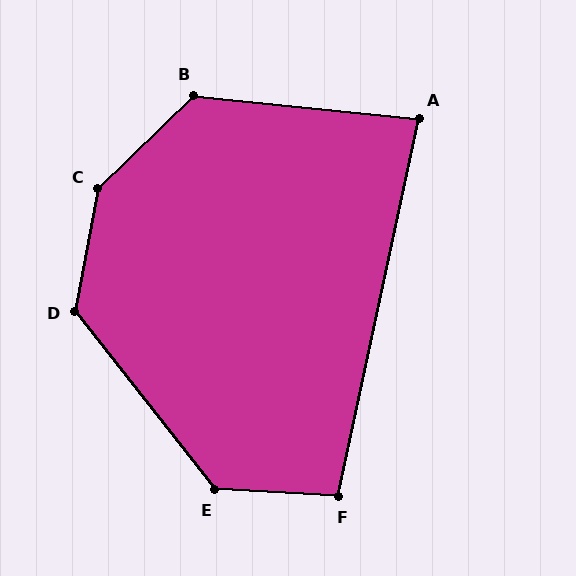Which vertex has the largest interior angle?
C, at approximately 145 degrees.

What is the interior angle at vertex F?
Approximately 99 degrees (obtuse).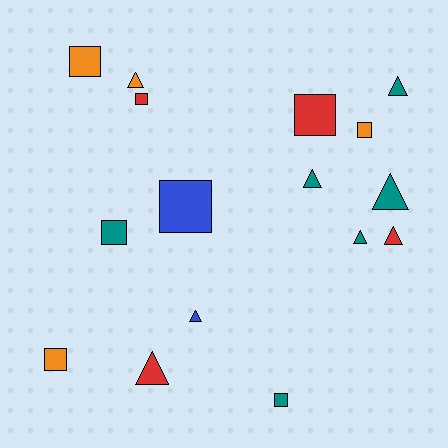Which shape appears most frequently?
Triangle, with 8 objects.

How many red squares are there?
There are 2 red squares.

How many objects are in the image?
There are 16 objects.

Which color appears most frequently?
Teal, with 6 objects.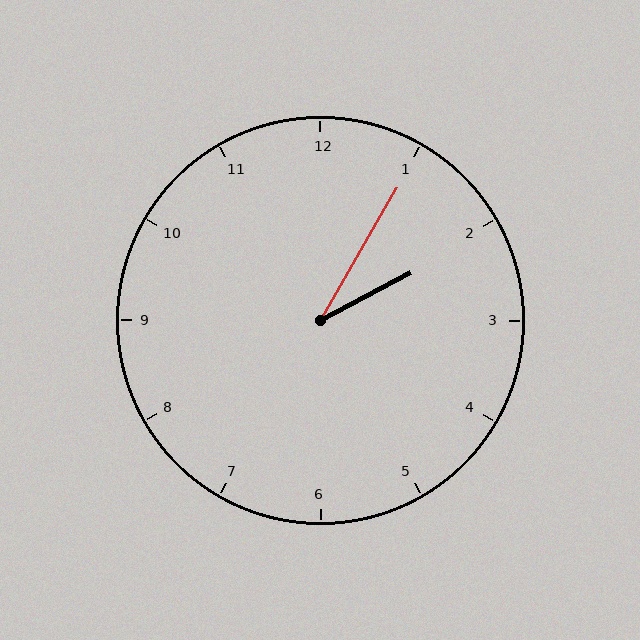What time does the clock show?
2:05.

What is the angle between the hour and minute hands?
Approximately 32 degrees.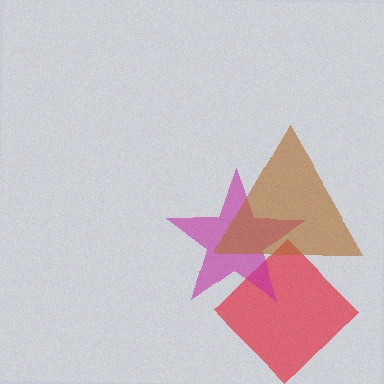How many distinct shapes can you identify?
There are 3 distinct shapes: a red diamond, a magenta star, a brown triangle.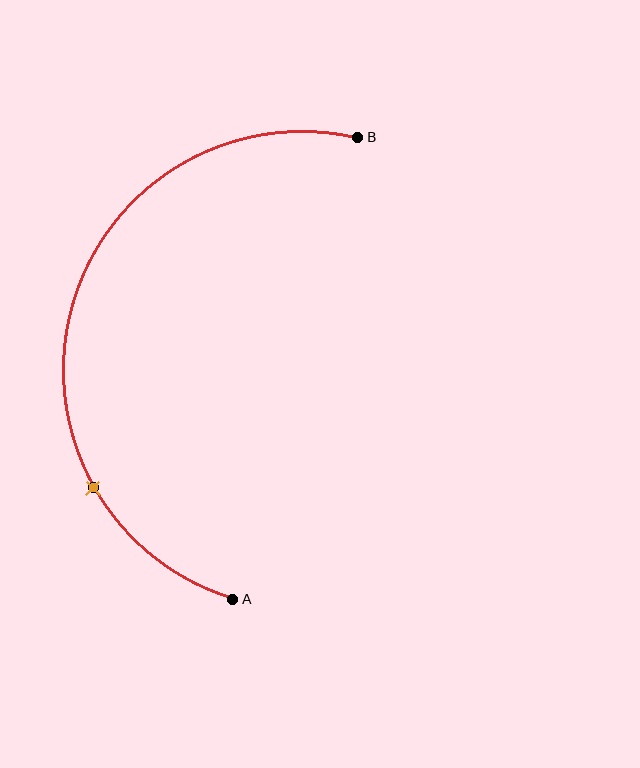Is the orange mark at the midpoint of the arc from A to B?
No. The orange mark lies on the arc but is closer to endpoint A. The arc midpoint would be at the point on the curve equidistant along the arc from both A and B.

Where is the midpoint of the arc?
The arc midpoint is the point on the curve farthest from the straight line joining A and B. It sits to the left of that line.